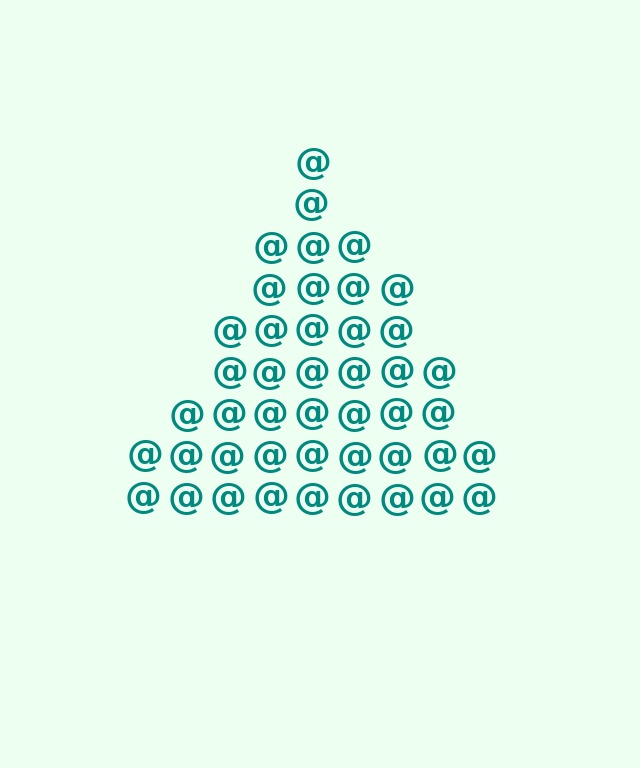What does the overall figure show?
The overall figure shows a triangle.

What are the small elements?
The small elements are at signs.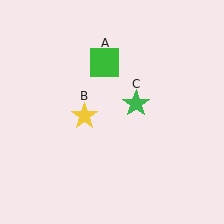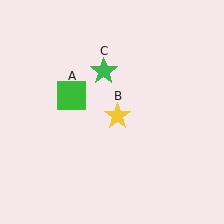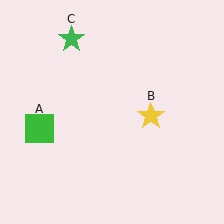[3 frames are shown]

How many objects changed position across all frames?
3 objects changed position: green square (object A), yellow star (object B), green star (object C).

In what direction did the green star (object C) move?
The green star (object C) moved up and to the left.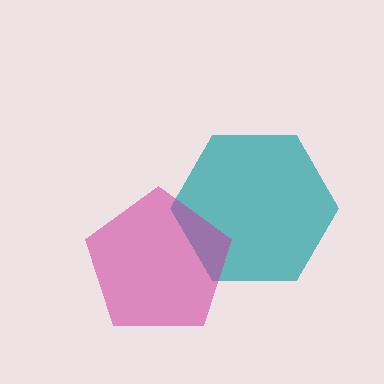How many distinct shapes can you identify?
There are 2 distinct shapes: a teal hexagon, a magenta pentagon.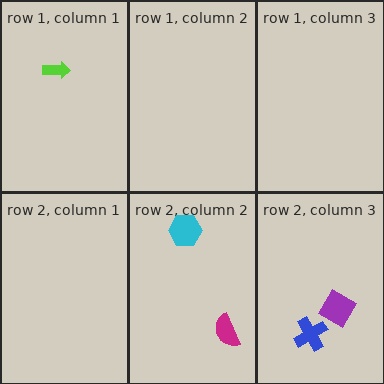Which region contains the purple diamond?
The row 2, column 3 region.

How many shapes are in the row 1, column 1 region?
1.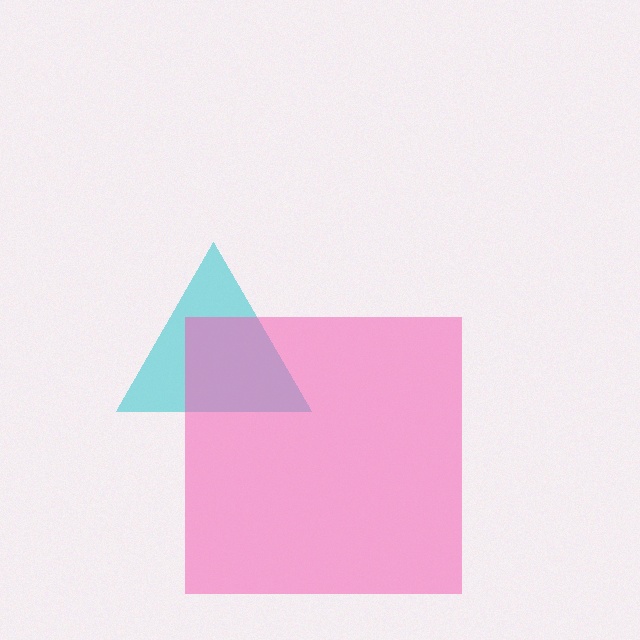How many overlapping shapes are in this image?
There are 2 overlapping shapes in the image.